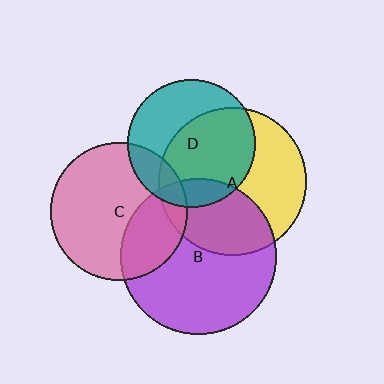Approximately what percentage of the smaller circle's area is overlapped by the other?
Approximately 15%.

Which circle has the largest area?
Circle B (purple).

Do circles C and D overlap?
Yes.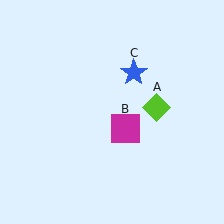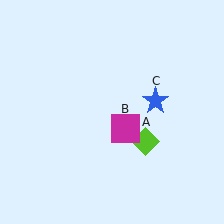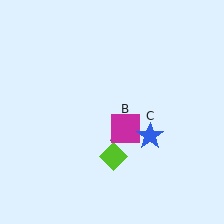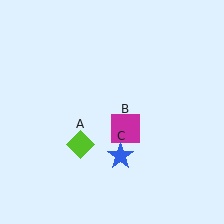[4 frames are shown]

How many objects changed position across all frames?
2 objects changed position: lime diamond (object A), blue star (object C).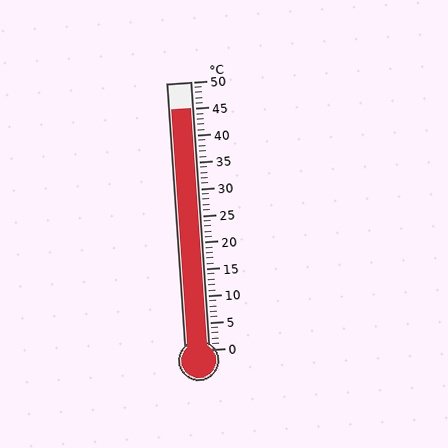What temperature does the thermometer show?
The thermometer shows approximately 45°C.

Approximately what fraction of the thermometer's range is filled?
The thermometer is filled to approximately 90% of its range.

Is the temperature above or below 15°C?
The temperature is above 15°C.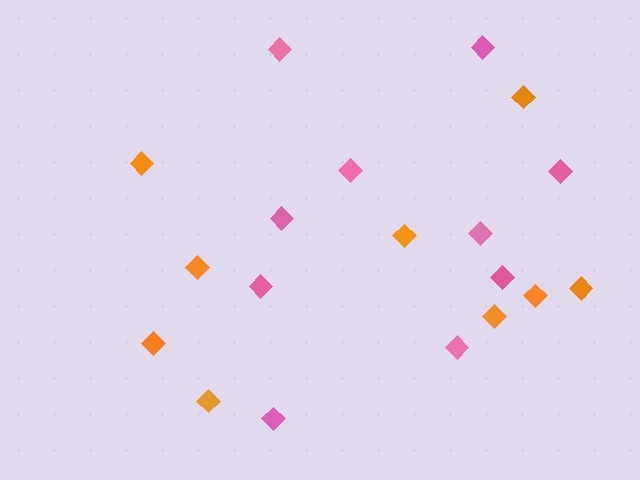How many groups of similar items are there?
There are 2 groups: one group of pink diamonds (10) and one group of orange diamonds (9).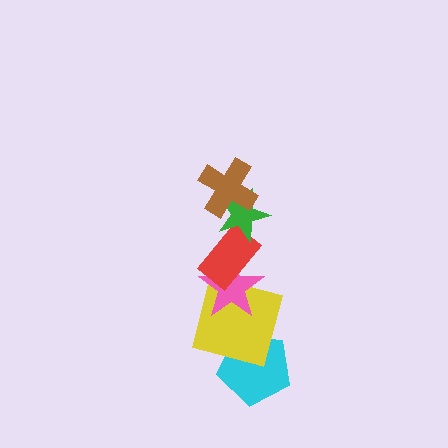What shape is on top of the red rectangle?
The green star is on top of the red rectangle.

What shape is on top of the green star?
The brown cross is on top of the green star.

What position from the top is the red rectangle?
The red rectangle is 3rd from the top.